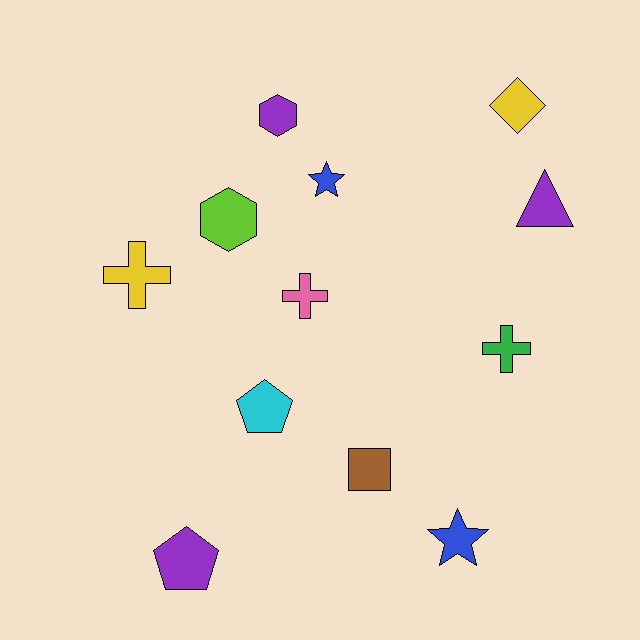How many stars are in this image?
There are 2 stars.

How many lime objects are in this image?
There is 1 lime object.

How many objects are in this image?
There are 12 objects.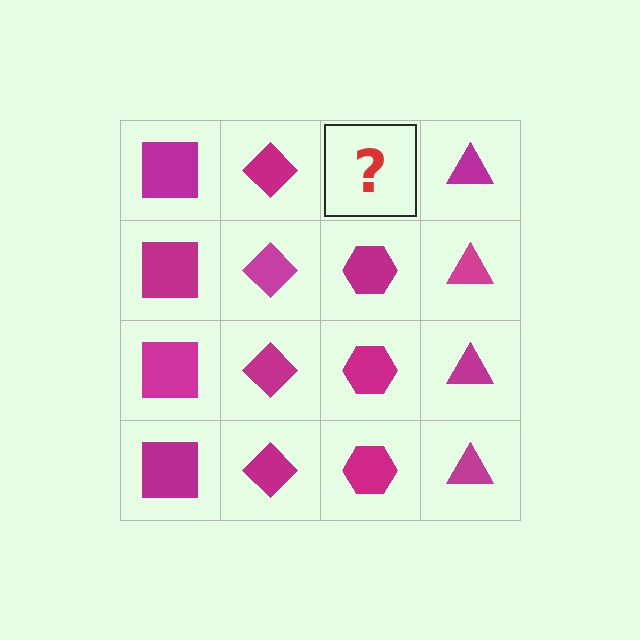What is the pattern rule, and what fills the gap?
The rule is that each column has a consistent shape. The gap should be filled with a magenta hexagon.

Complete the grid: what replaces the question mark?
The question mark should be replaced with a magenta hexagon.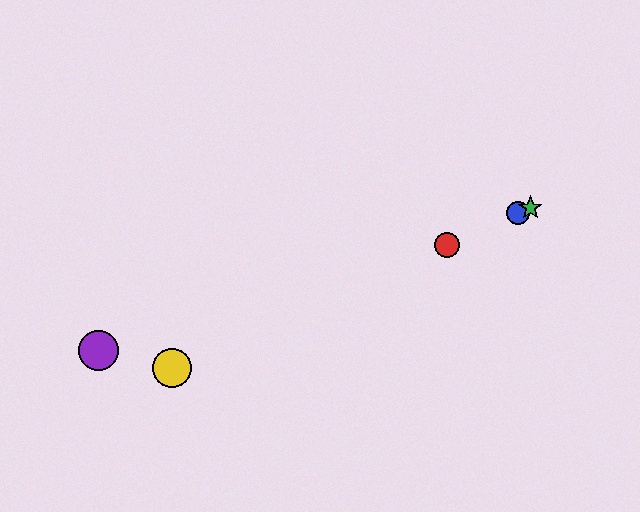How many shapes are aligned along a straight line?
4 shapes (the red circle, the blue circle, the green star, the yellow circle) are aligned along a straight line.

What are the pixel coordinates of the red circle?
The red circle is at (447, 245).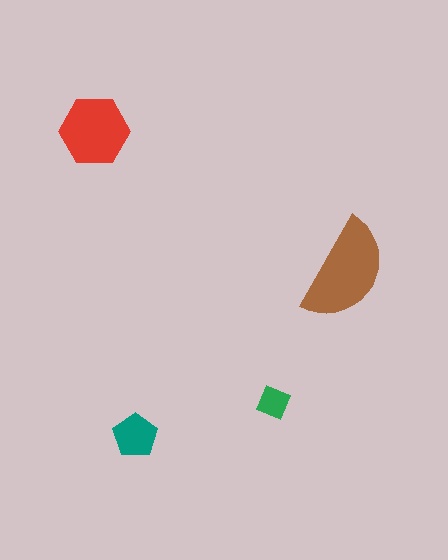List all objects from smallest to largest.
The green diamond, the teal pentagon, the red hexagon, the brown semicircle.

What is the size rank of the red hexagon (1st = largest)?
2nd.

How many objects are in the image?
There are 4 objects in the image.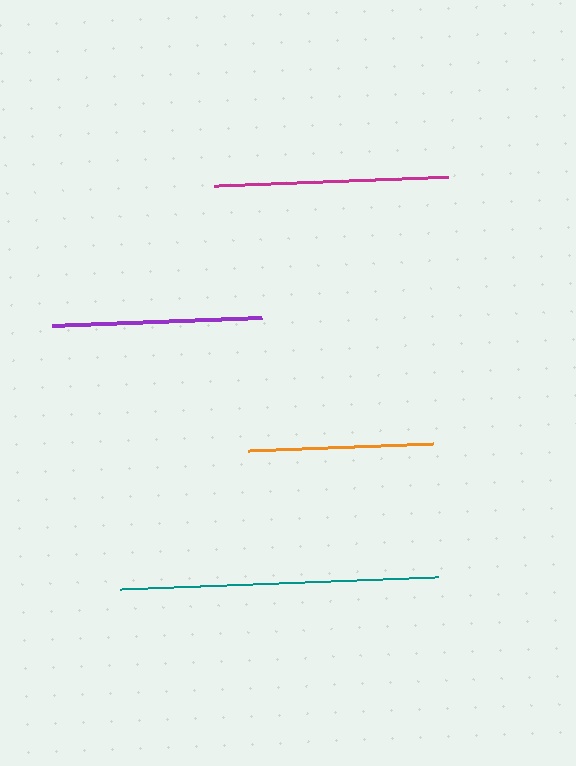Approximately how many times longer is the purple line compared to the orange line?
The purple line is approximately 1.1 times the length of the orange line.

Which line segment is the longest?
The teal line is the longest at approximately 318 pixels.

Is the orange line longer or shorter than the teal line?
The teal line is longer than the orange line.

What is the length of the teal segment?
The teal segment is approximately 318 pixels long.